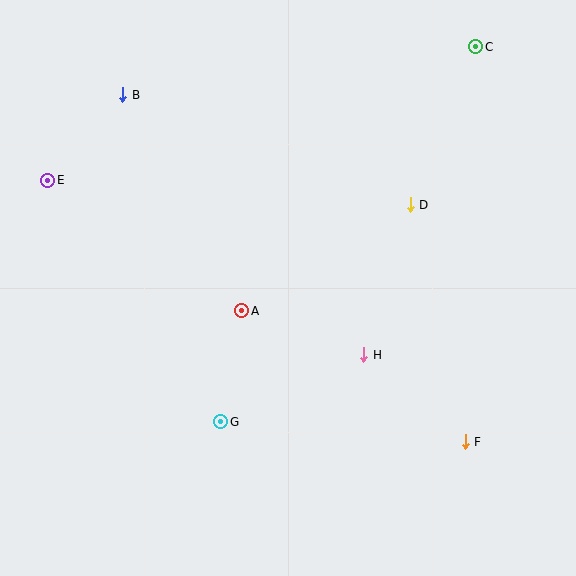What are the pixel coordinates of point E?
Point E is at (48, 180).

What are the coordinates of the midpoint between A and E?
The midpoint between A and E is at (145, 245).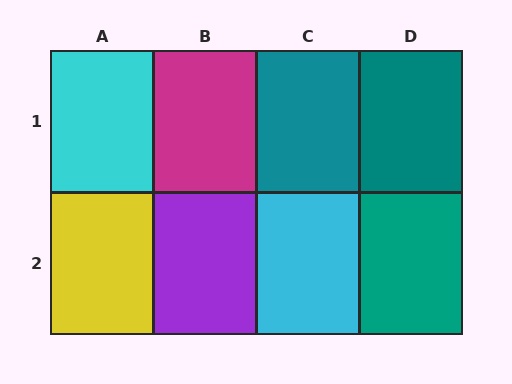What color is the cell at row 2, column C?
Cyan.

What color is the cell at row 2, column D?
Teal.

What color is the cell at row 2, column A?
Yellow.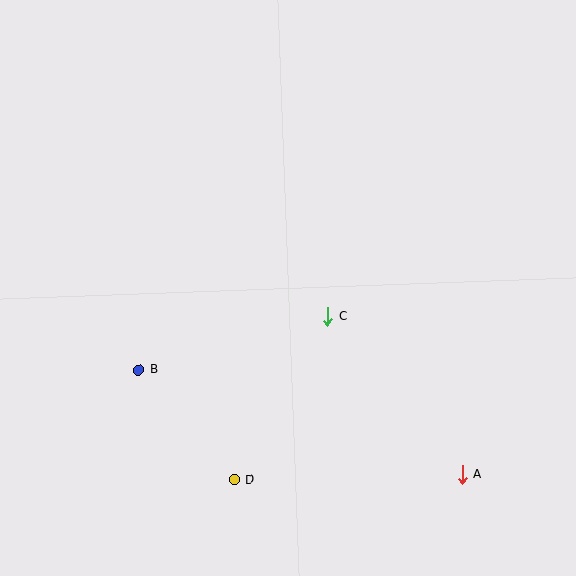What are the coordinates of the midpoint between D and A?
The midpoint between D and A is at (348, 477).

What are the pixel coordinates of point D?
Point D is at (234, 480).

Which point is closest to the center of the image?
Point C at (328, 316) is closest to the center.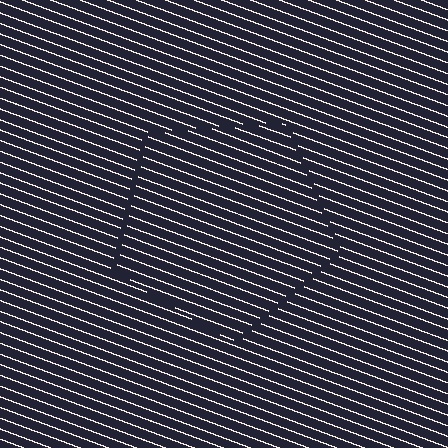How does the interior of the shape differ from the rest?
The interior of the shape contains the same grating, shifted by half a period — the contour is defined by the phase discontinuity where line-ends from the inner and outer gratings abut.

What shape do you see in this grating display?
An illusory pentagon. The interior of the shape contains the same grating, shifted by half a period — the contour is defined by the phase discontinuity where line-ends from the inner and outer gratings abut.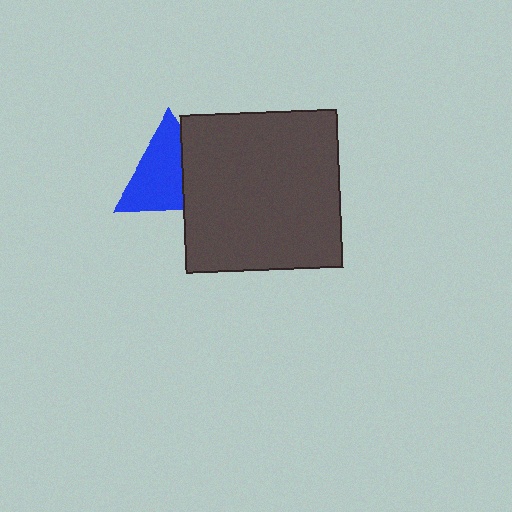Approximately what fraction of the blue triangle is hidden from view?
Roughly 33% of the blue triangle is hidden behind the dark gray square.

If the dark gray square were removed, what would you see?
You would see the complete blue triangle.